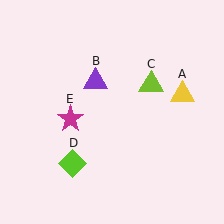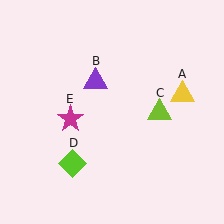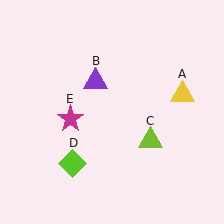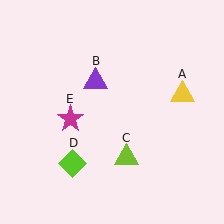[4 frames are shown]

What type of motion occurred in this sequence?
The lime triangle (object C) rotated clockwise around the center of the scene.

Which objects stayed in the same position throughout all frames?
Yellow triangle (object A) and purple triangle (object B) and lime diamond (object D) and magenta star (object E) remained stationary.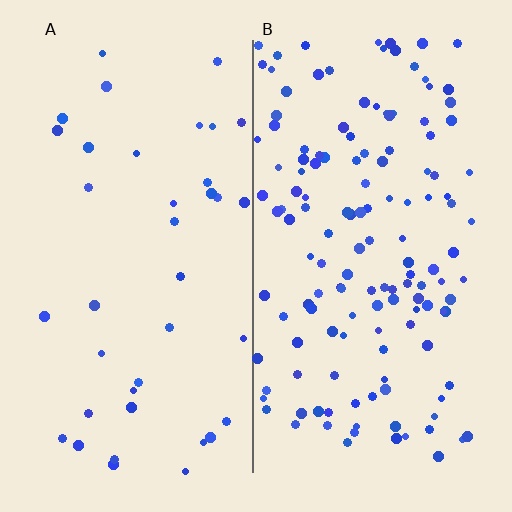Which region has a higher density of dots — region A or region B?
B (the right).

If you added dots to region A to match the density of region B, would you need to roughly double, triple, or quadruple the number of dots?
Approximately quadruple.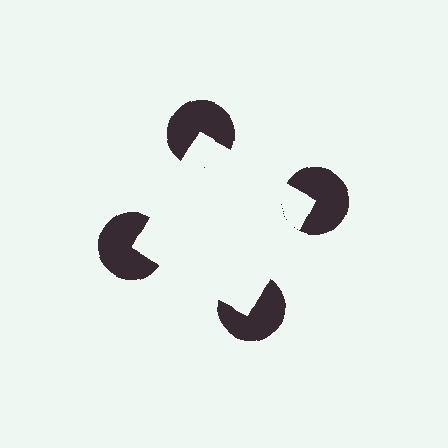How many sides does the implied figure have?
4 sides.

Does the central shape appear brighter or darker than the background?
It typically appears slightly brighter than the background, even though no actual brightness change is drawn.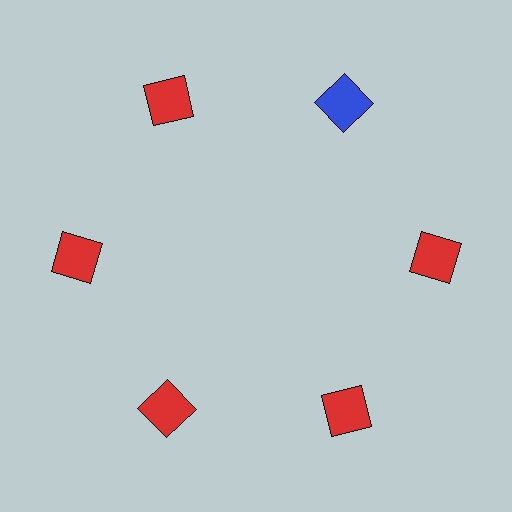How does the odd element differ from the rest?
It has a different color: blue instead of red.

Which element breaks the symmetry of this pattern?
The blue square at roughly the 1 o'clock position breaks the symmetry. All other shapes are red squares.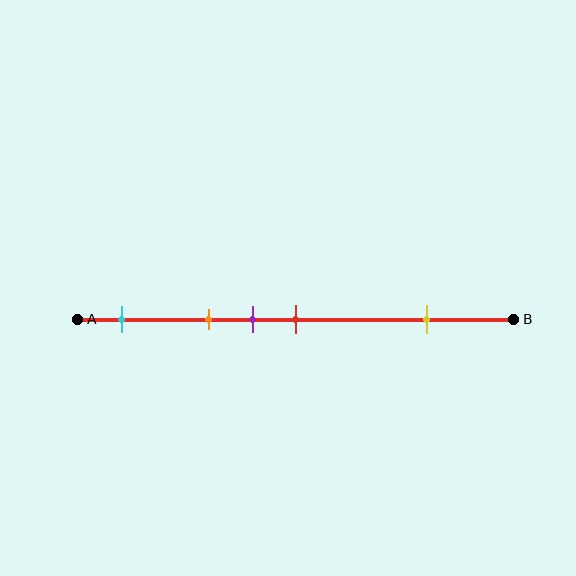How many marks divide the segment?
There are 5 marks dividing the segment.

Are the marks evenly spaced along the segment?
No, the marks are not evenly spaced.